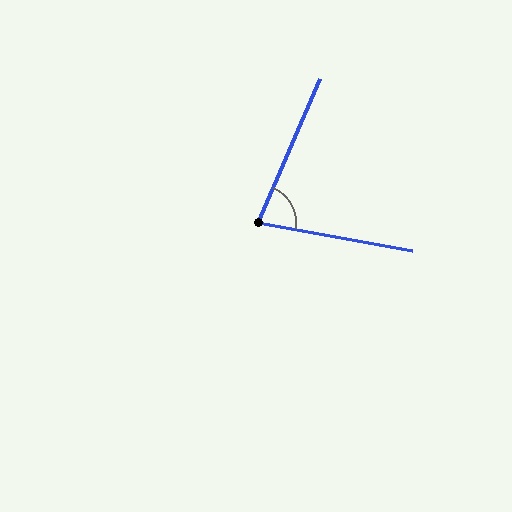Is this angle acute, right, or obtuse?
It is acute.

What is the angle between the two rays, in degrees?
Approximately 77 degrees.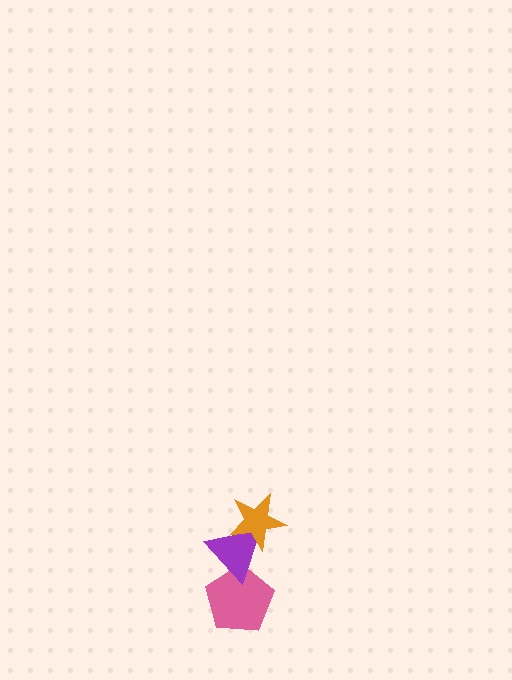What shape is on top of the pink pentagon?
The purple triangle is on top of the pink pentagon.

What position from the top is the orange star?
The orange star is 1st from the top.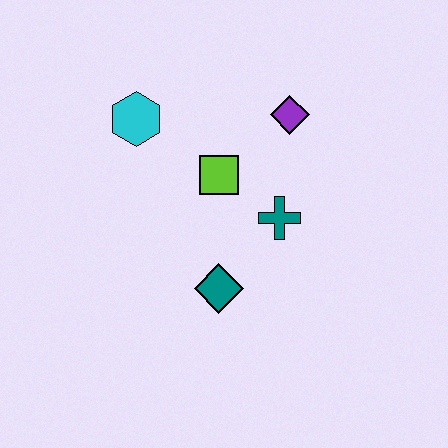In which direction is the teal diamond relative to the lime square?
The teal diamond is below the lime square.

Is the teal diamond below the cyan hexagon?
Yes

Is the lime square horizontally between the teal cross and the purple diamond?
No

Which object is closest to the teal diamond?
The teal cross is closest to the teal diamond.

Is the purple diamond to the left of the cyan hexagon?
No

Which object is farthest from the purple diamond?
The teal diamond is farthest from the purple diamond.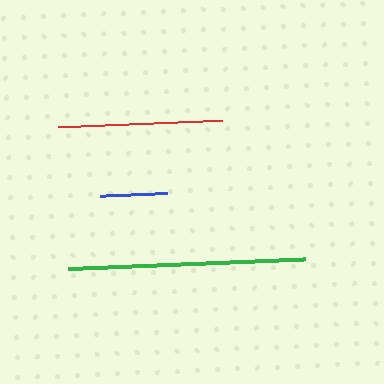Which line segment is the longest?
The green line is the longest at approximately 237 pixels.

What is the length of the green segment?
The green segment is approximately 237 pixels long.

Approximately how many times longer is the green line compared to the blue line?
The green line is approximately 3.6 times the length of the blue line.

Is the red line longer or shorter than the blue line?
The red line is longer than the blue line.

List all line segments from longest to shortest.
From longest to shortest: green, red, blue.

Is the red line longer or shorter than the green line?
The green line is longer than the red line.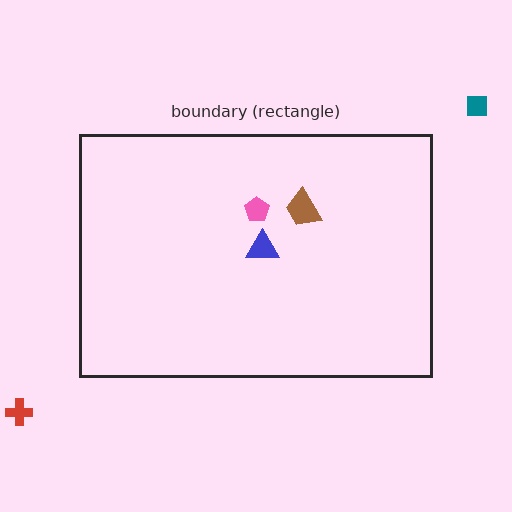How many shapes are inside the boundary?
3 inside, 2 outside.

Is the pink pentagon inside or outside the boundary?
Inside.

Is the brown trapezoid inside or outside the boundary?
Inside.